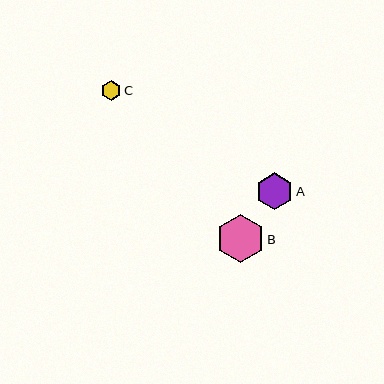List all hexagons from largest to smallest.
From largest to smallest: B, A, C.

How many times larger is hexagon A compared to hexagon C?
Hexagon A is approximately 1.8 times the size of hexagon C.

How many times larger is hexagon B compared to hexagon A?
Hexagon B is approximately 1.3 times the size of hexagon A.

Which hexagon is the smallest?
Hexagon C is the smallest with a size of approximately 20 pixels.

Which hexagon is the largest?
Hexagon B is the largest with a size of approximately 48 pixels.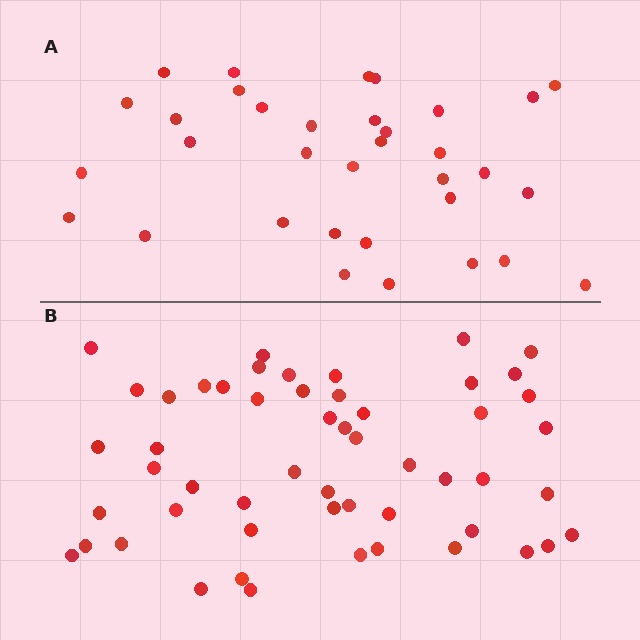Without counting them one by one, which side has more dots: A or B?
Region B (the bottom region) has more dots.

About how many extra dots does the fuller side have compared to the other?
Region B has approximately 20 more dots than region A.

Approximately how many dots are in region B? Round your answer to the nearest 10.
About 50 dots. (The exact count is 53, which rounds to 50.)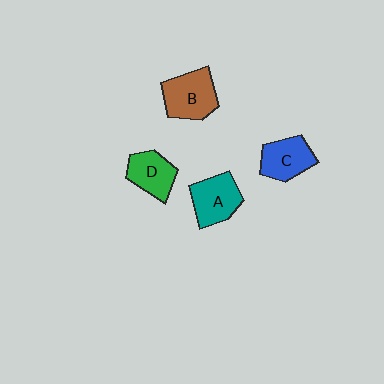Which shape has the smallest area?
Shape D (green).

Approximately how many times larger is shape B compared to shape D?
Approximately 1.3 times.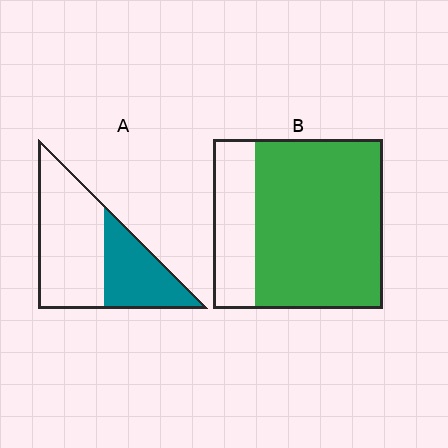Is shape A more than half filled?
No.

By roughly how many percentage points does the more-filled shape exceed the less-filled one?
By roughly 40 percentage points (B over A).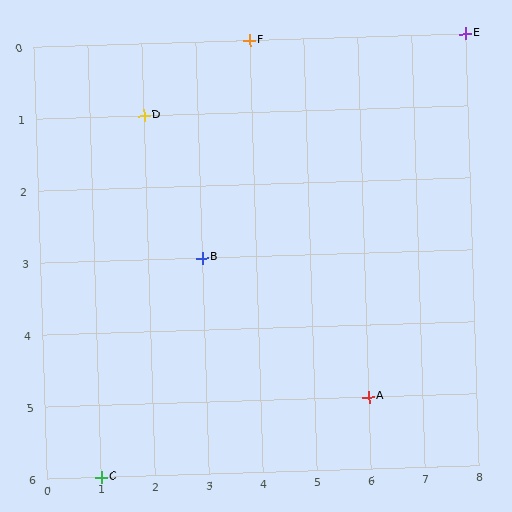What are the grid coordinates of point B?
Point B is at grid coordinates (3, 3).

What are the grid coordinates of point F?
Point F is at grid coordinates (4, 0).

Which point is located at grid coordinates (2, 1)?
Point D is at (2, 1).